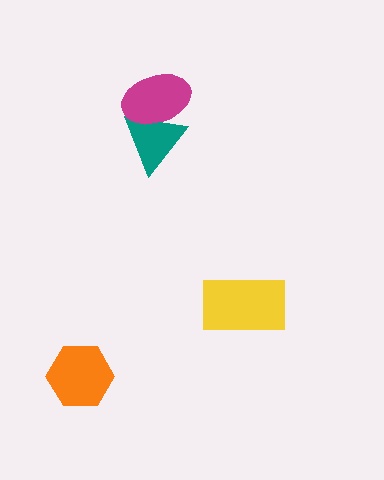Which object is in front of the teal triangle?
The magenta ellipse is in front of the teal triangle.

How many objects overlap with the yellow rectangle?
0 objects overlap with the yellow rectangle.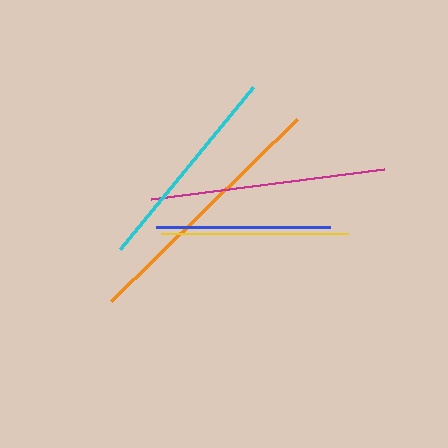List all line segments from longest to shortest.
From longest to shortest: orange, magenta, cyan, yellow, blue.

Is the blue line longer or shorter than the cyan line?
The cyan line is longer than the blue line.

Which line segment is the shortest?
The blue line is the shortest at approximately 174 pixels.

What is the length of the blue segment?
The blue segment is approximately 174 pixels long.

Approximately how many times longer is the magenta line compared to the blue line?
The magenta line is approximately 1.4 times the length of the blue line.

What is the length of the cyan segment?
The cyan segment is approximately 209 pixels long.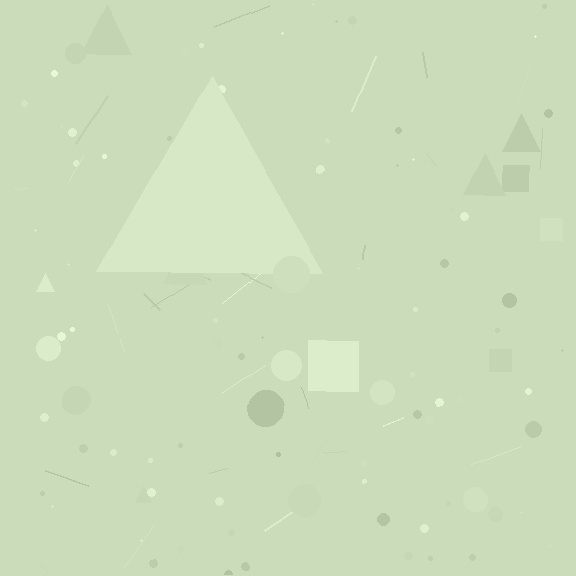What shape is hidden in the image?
A triangle is hidden in the image.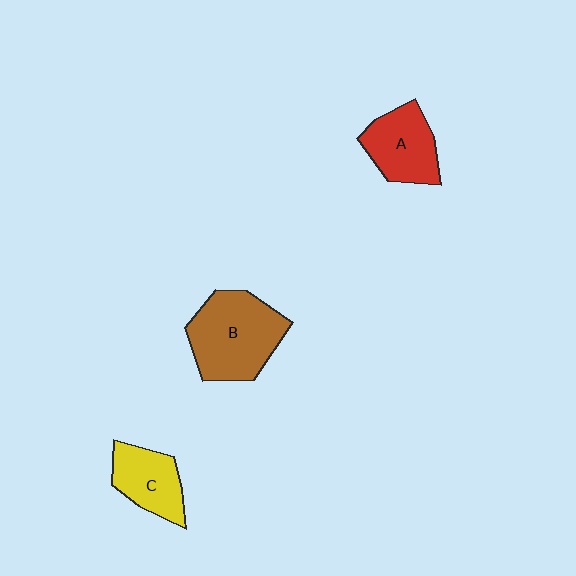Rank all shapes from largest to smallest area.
From largest to smallest: B (brown), A (red), C (yellow).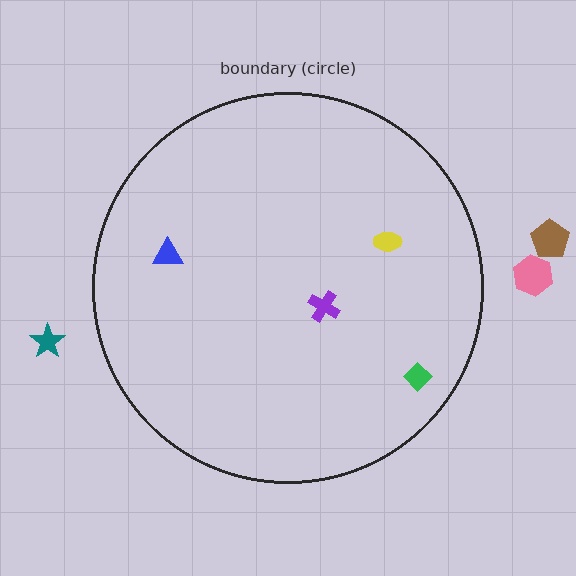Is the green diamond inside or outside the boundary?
Inside.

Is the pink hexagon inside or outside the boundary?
Outside.